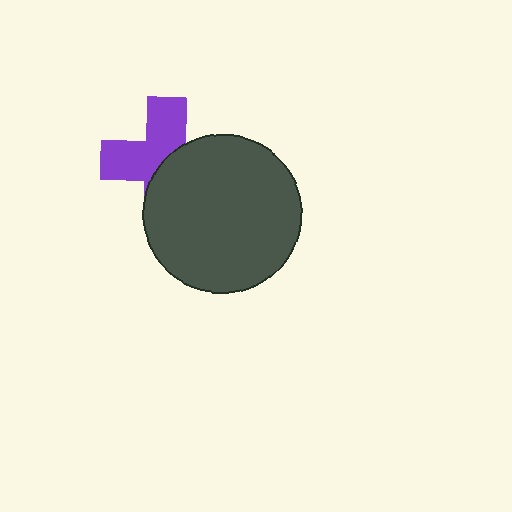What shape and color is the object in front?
The object in front is a dark gray circle.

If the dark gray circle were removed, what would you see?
You would see the complete purple cross.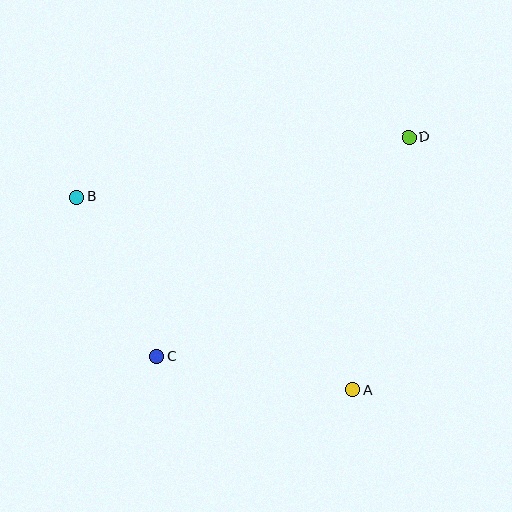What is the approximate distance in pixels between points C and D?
The distance between C and D is approximately 334 pixels.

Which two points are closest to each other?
Points B and C are closest to each other.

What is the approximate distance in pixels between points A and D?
The distance between A and D is approximately 259 pixels.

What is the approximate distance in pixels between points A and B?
The distance between A and B is approximately 337 pixels.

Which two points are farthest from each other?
Points B and D are farthest from each other.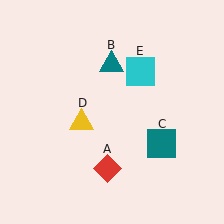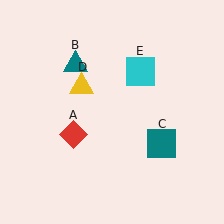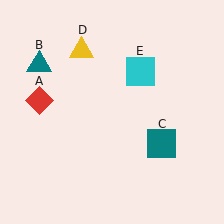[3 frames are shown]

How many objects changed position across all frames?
3 objects changed position: red diamond (object A), teal triangle (object B), yellow triangle (object D).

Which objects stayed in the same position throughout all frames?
Teal square (object C) and cyan square (object E) remained stationary.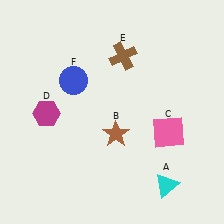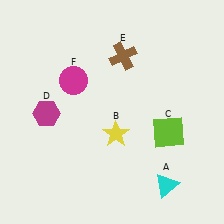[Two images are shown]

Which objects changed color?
B changed from brown to yellow. C changed from pink to lime. F changed from blue to magenta.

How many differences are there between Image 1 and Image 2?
There are 3 differences between the two images.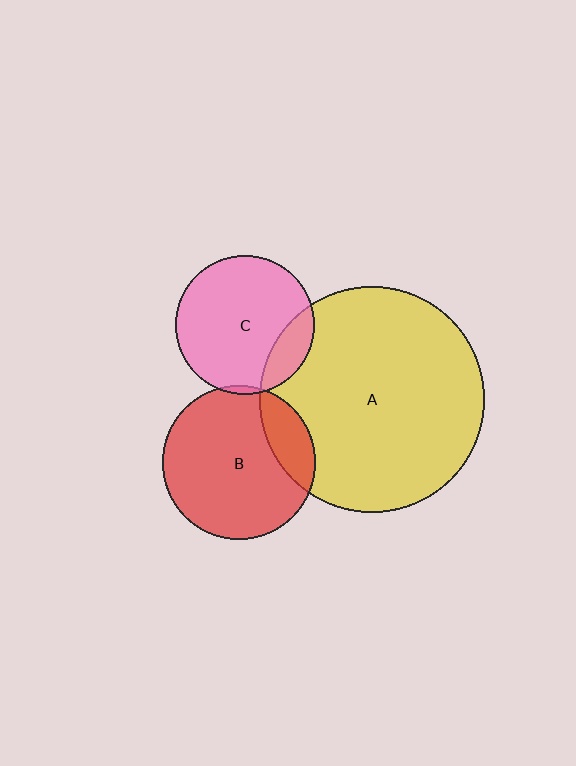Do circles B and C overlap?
Yes.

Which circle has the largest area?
Circle A (yellow).